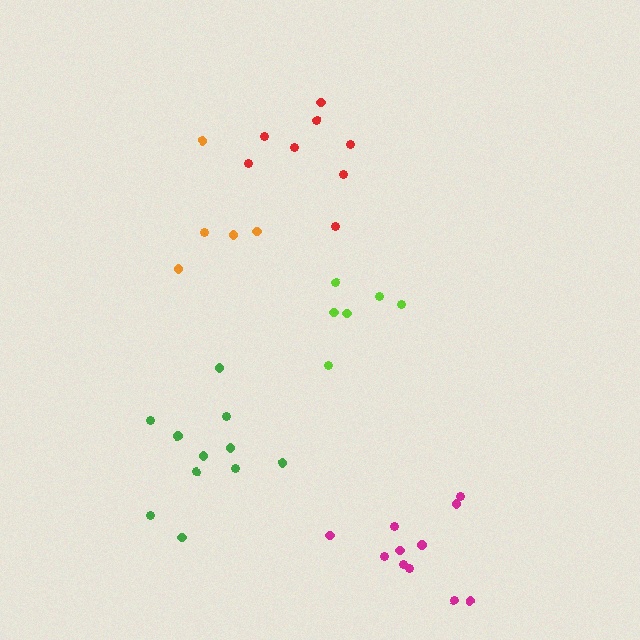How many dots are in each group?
Group 1: 11 dots, Group 2: 8 dots, Group 3: 6 dots, Group 4: 5 dots, Group 5: 11 dots (41 total).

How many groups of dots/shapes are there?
There are 5 groups.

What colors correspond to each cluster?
The clusters are colored: green, red, lime, orange, magenta.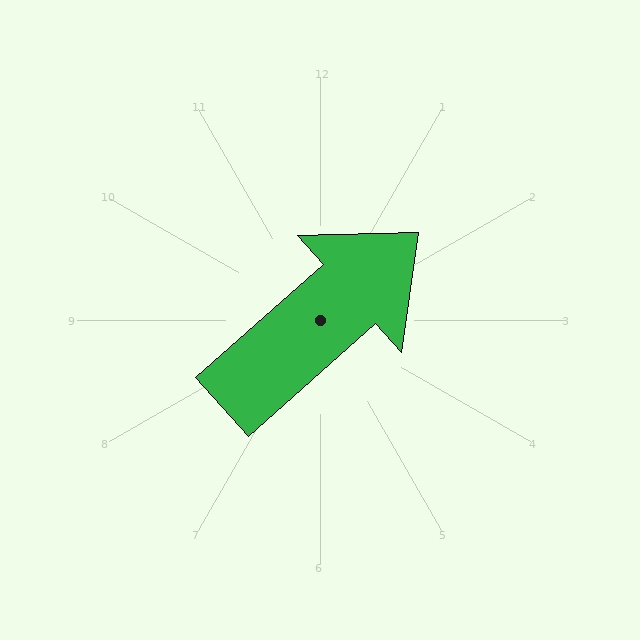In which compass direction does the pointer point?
Northeast.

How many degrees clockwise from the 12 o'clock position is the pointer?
Approximately 48 degrees.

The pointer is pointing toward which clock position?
Roughly 2 o'clock.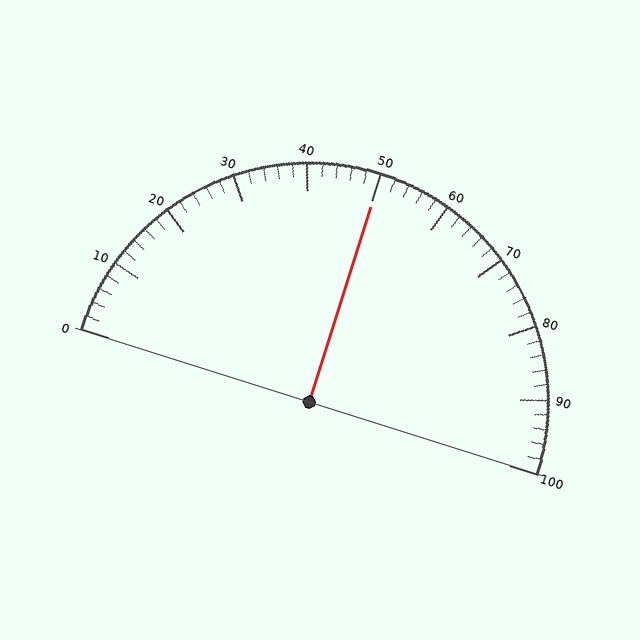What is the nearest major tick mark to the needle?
The nearest major tick mark is 50.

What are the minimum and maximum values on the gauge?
The gauge ranges from 0 to 100.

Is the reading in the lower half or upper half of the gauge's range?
The reading is in the upper half of the range (0 to 100).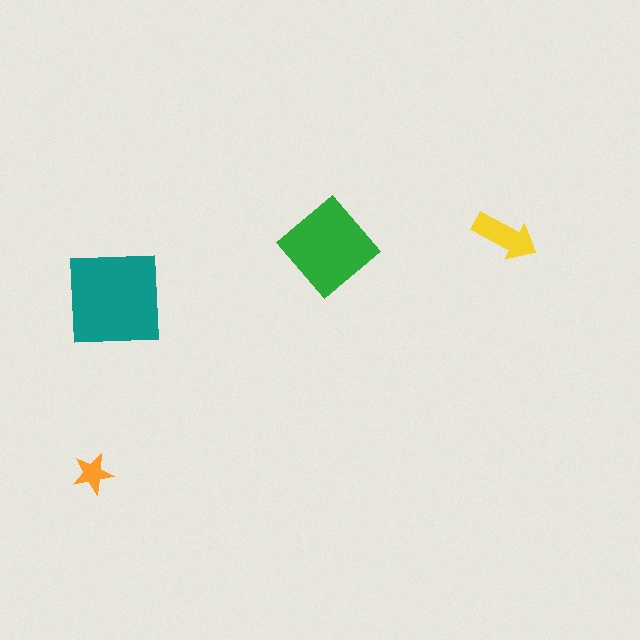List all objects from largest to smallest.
The teal square, the green diamond, the yellow arrow, the orange star.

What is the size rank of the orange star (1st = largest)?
4th.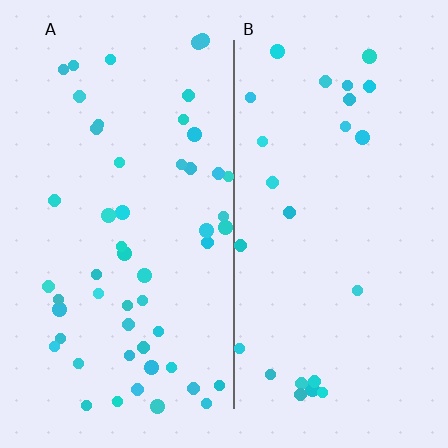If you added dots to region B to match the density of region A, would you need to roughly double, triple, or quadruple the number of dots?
Approximately double.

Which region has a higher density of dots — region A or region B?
A (the left).